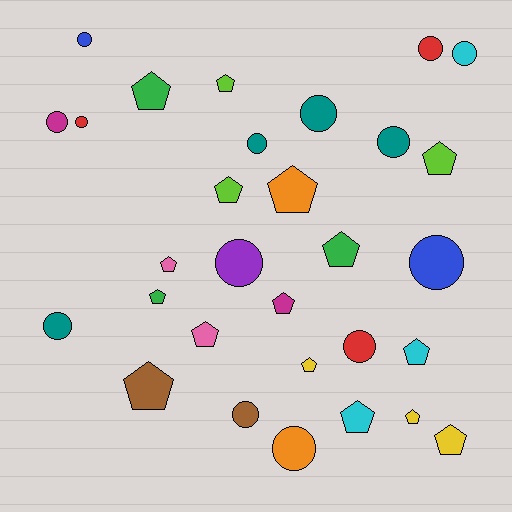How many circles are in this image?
There are 14 circles.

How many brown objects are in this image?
There are 2 brown objects.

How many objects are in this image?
There are 30 objects.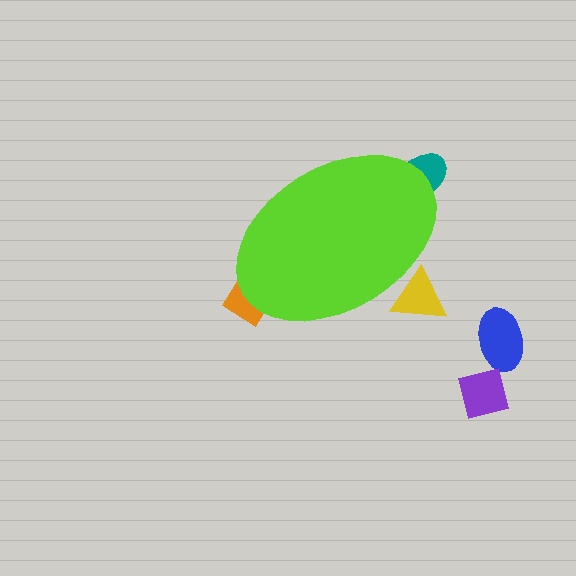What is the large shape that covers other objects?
A lime ellipse.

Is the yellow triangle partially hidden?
Yes, the yellow triangle is partially hidden behind the lime ellipse.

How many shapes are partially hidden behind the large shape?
3 shapes are partially hidden.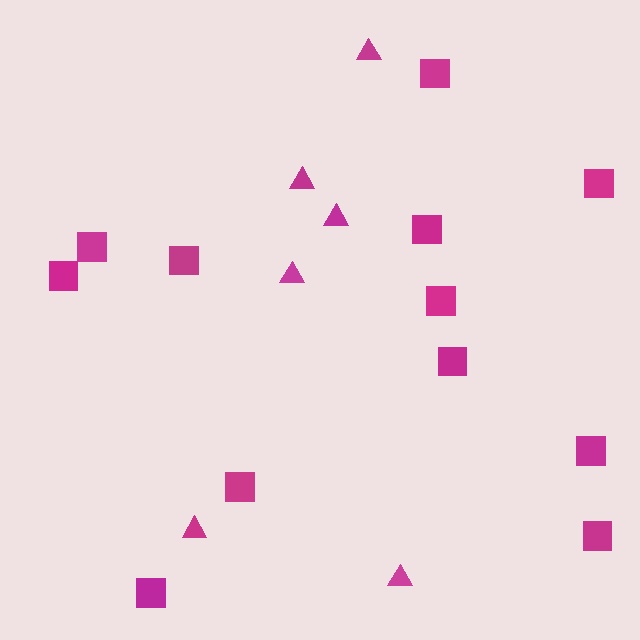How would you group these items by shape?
There are 2 groups: one group of triangles (6) and one group of squares (12).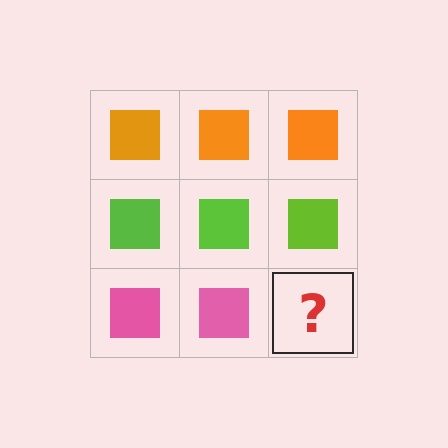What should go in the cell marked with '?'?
The missing cell should contain a pink square.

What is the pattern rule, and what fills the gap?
The rule is that each row has a consistent color. The gap should be filled with a pink square.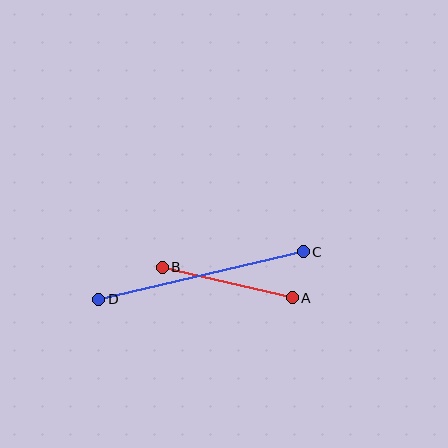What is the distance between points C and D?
The distance is approximately 210 pixels.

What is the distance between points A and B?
The distance is approximately 133 pixels.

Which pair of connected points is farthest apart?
Points C and D are farthest apart.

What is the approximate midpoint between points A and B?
The midpoint is at approximately (227, 283) pixels.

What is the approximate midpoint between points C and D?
The midpoint is at approximately (201, 276) pixels.